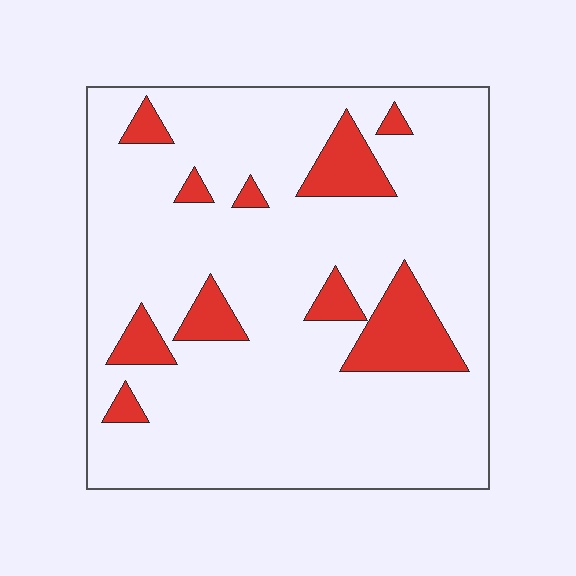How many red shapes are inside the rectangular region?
10.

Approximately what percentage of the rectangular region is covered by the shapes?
Approximately 15%.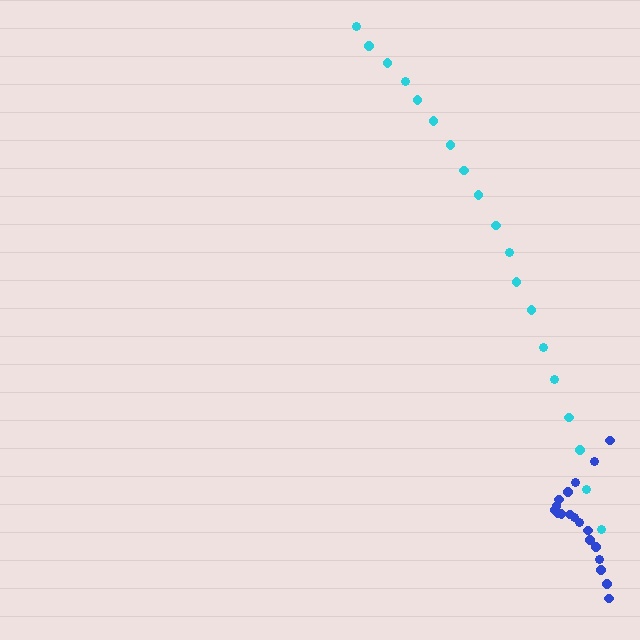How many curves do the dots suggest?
There are 2 distinct paths.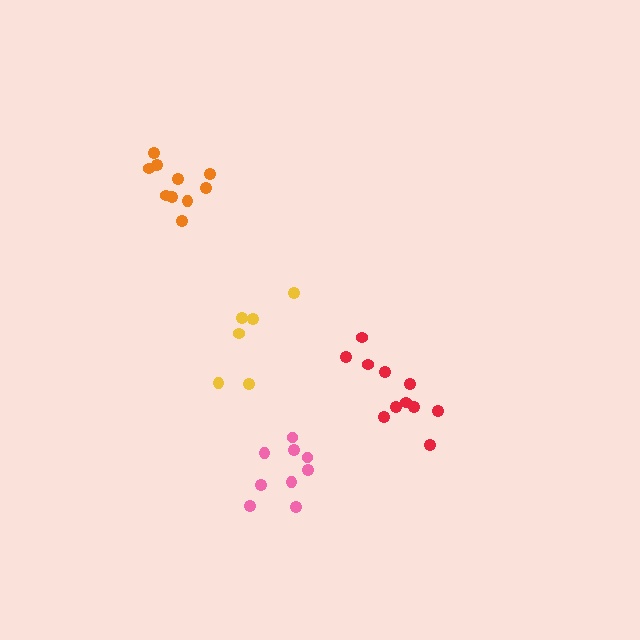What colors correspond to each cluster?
The clusters are colored: pink, yellow, orange, red.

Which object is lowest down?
The pink cluster is bottommost.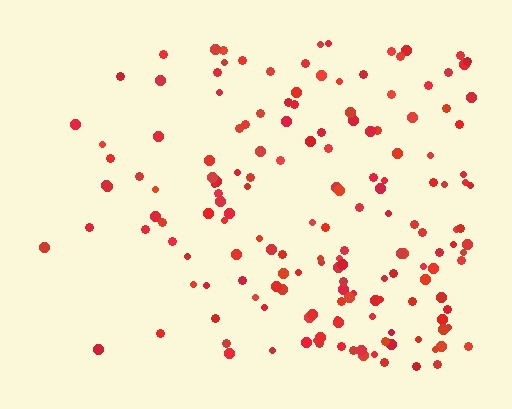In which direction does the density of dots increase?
From left to right, with the right side densest.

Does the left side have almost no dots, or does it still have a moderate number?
Still a moderate number, just noticeably fewer than the right.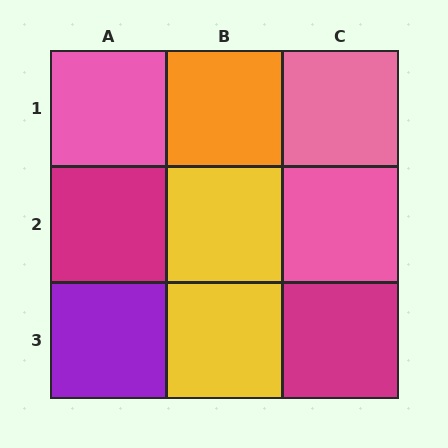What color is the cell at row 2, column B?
Yellow.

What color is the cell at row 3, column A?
Purple.